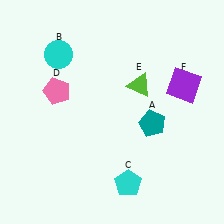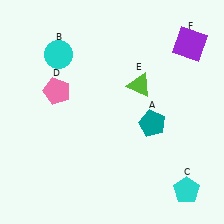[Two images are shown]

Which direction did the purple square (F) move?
The purple square (F) moved up.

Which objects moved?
The objects that moved are: the cyan pentagon (C), the purple square (F).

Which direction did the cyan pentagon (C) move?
The cyan pentagon (C) moved right.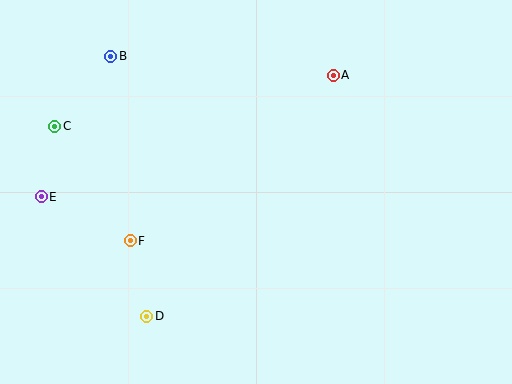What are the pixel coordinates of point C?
Point C is at (55, 126).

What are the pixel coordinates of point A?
Point A is at (333, 75).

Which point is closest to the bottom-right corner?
Point A is closest to the bottom-right corner.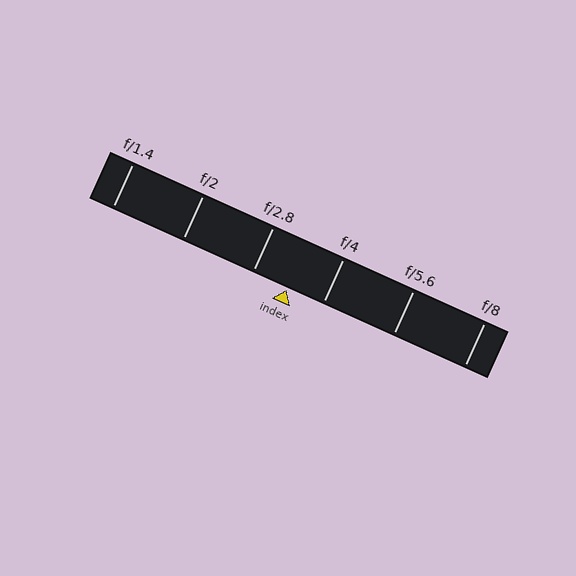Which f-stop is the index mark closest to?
The index mark is closest to f/2.8.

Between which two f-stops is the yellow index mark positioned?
The index mark is between f/2.8 and f/4.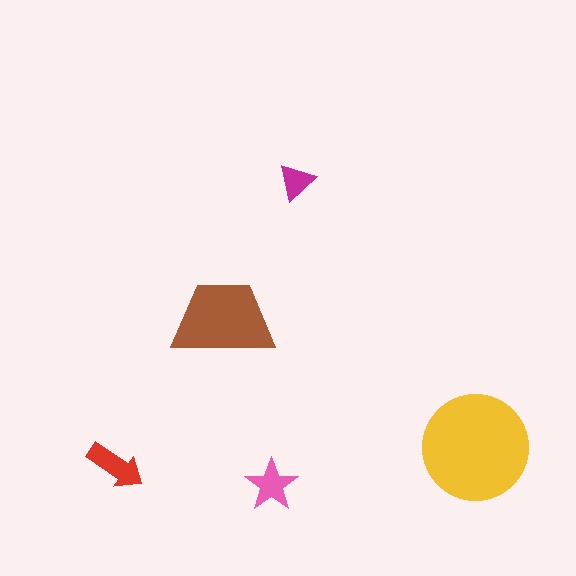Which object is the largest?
The yellow circle.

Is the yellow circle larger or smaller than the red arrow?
Larger.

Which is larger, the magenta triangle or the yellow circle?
The yellow circle.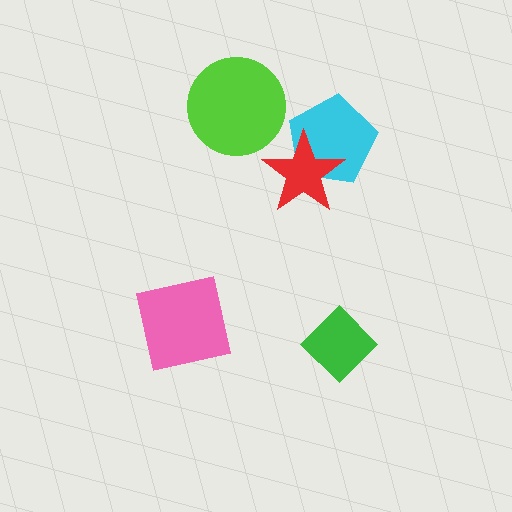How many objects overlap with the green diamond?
0 objects overlap with the green diamond.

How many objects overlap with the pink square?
0 objects overlap with the pink square.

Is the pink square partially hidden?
No, no other shape covers it.